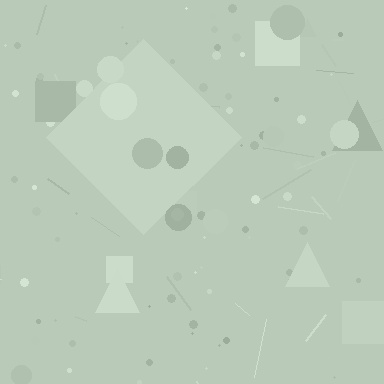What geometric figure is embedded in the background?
A diamond is embedded in the background.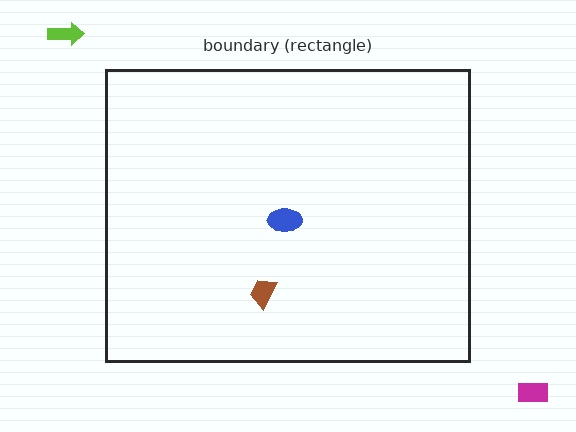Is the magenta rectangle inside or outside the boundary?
Outside.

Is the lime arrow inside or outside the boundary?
Outside.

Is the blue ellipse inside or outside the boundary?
Inside.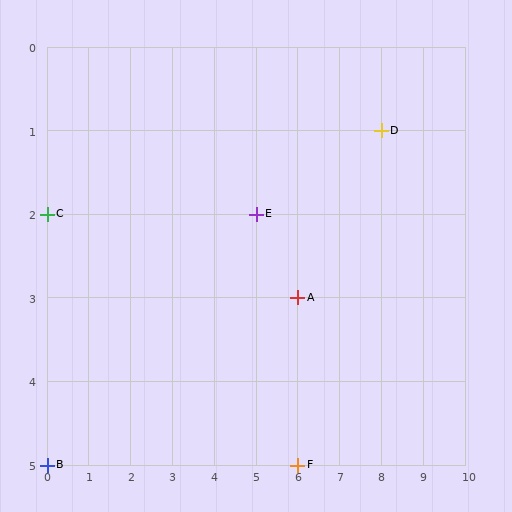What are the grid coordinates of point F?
Point F is at grid coordinates (6, 5).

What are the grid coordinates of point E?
Point E is at grid coordinates (5, 2).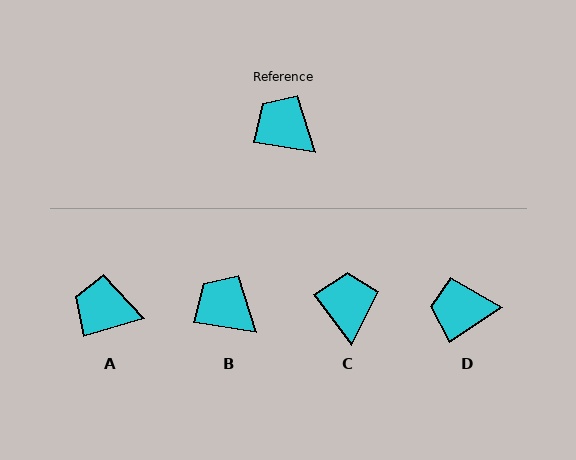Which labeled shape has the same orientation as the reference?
B.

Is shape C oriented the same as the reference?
No, it is off by about 44 degrees.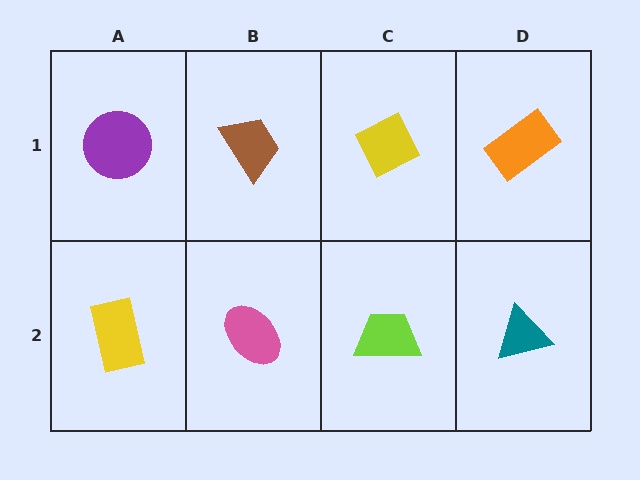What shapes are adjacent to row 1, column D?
A teal triangle (row 2, column D), a yellow diamond (row 1, column C).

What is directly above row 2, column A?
A purple circle.